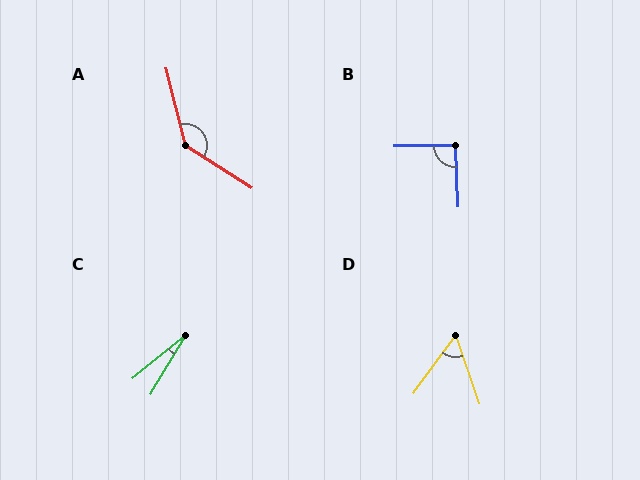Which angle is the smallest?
C, at approximately 21 degrees.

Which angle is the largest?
A, at approximately 137 degrees.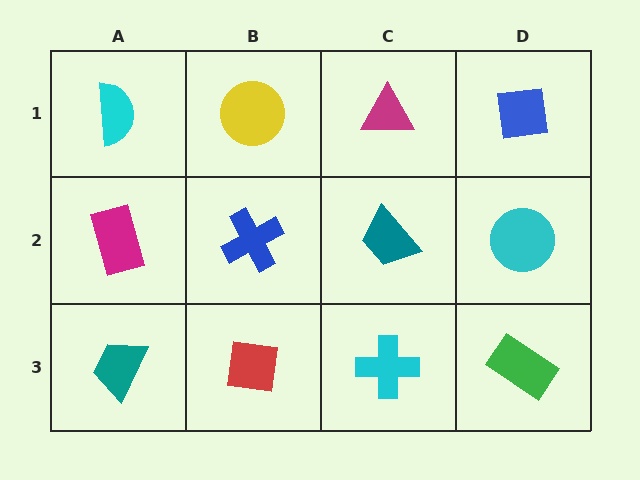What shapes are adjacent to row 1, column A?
A magenta rectangle (row 2, column A), a yellow circle (row 1, column B).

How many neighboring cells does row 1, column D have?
2.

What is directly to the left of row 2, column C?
A blue cross.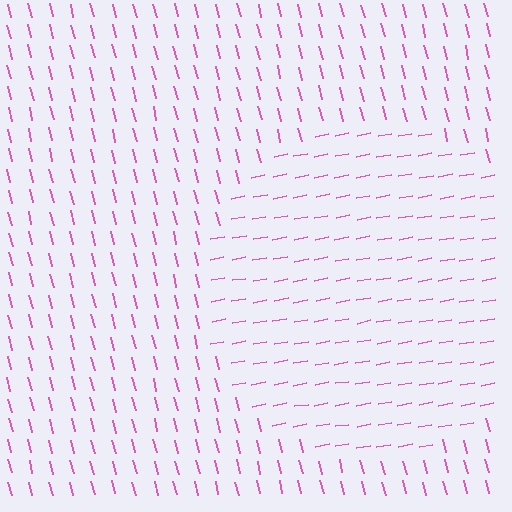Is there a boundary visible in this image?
Yes, there is a texture boundary formed by a change in line orientation.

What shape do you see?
I see a circle.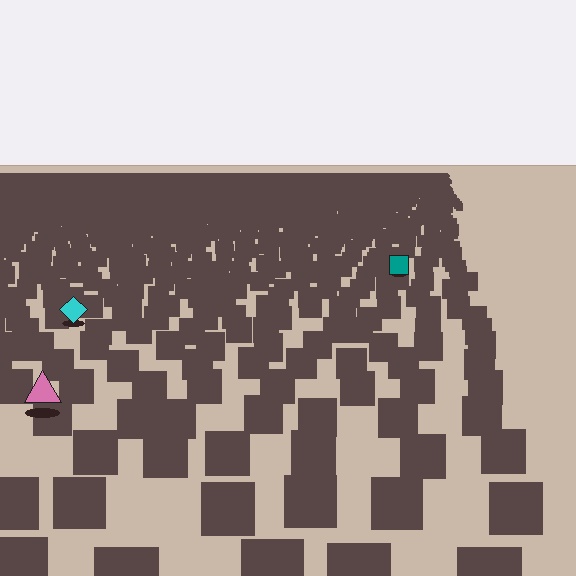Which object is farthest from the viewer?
The teal square is farthest from the viewer. It appears smaller and the ground texture around it is denser.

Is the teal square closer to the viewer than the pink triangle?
No. The pink triangle is closer — you can tell from the texture gradient: the ground texture is coarser near it.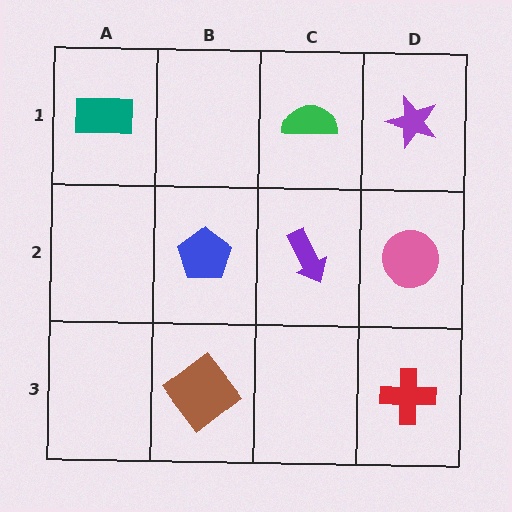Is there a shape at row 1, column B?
No, that cell is empty.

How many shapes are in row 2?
3 shapes.